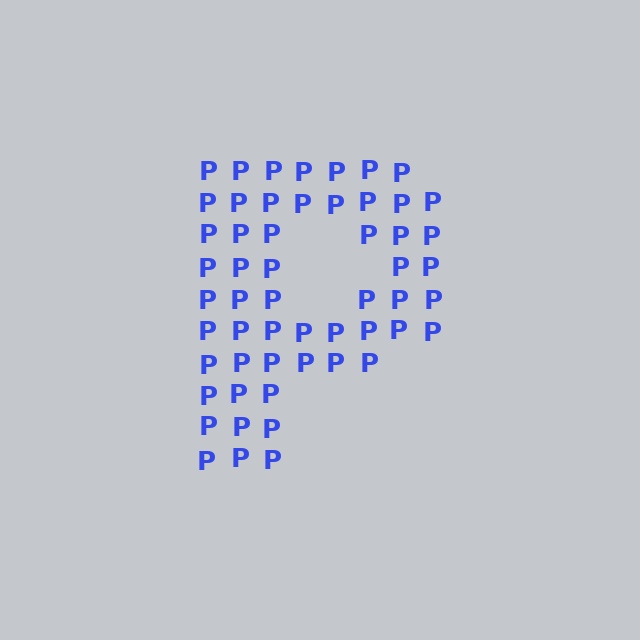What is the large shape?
The large shape is the letter P.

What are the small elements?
The small elements are letter P's.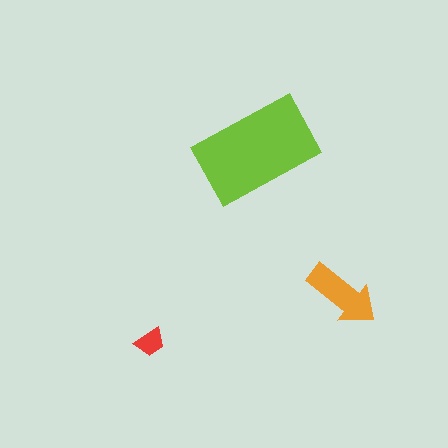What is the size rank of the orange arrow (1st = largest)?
2nd.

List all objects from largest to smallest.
The lime rectangle, the orange arrow, the red trapezoid.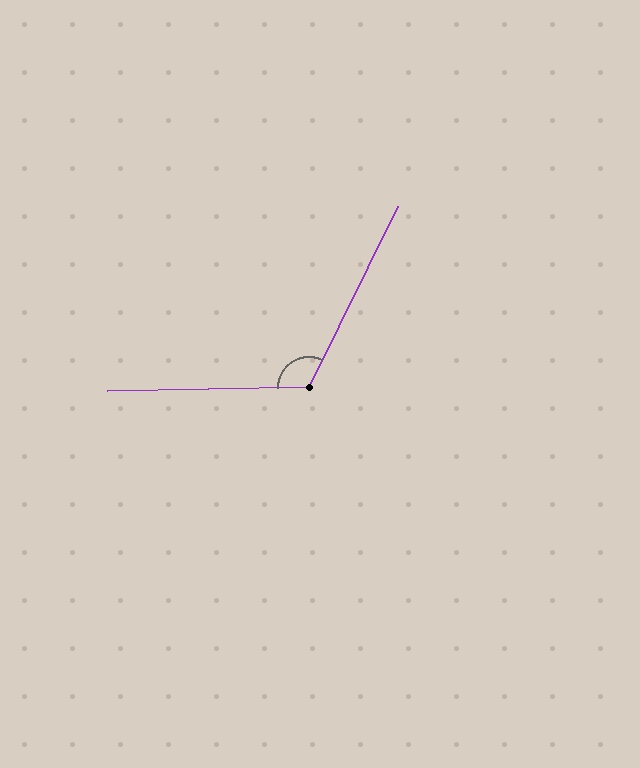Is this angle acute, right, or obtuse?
It is obtuse.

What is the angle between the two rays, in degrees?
Approximately 117 degrees.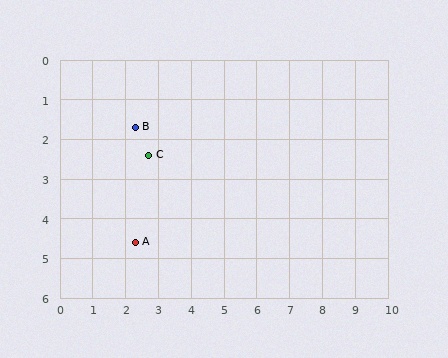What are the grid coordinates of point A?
Point A is at approximately (2.3, 4.6).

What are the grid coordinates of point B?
Point B is at approximately (2.3, 1.7).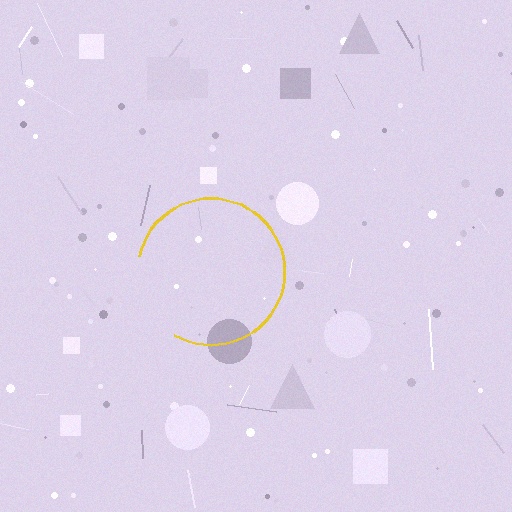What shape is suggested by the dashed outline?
The dashed outline suggests a circle.